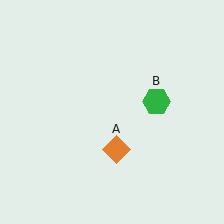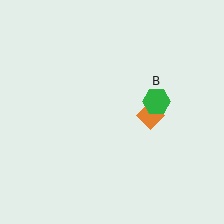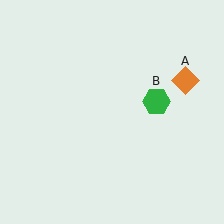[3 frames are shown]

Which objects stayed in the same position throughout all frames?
Green hexagon (object B) remained stationary.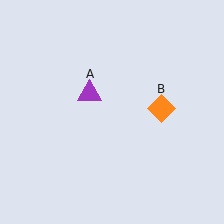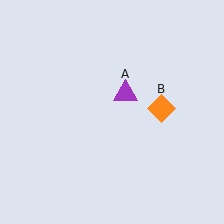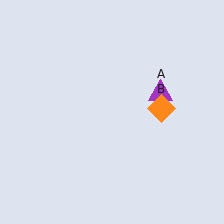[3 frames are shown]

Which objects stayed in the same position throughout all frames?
Orange diamond (object B) remained stationary.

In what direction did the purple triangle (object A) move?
The purple triangle (object A) moved right.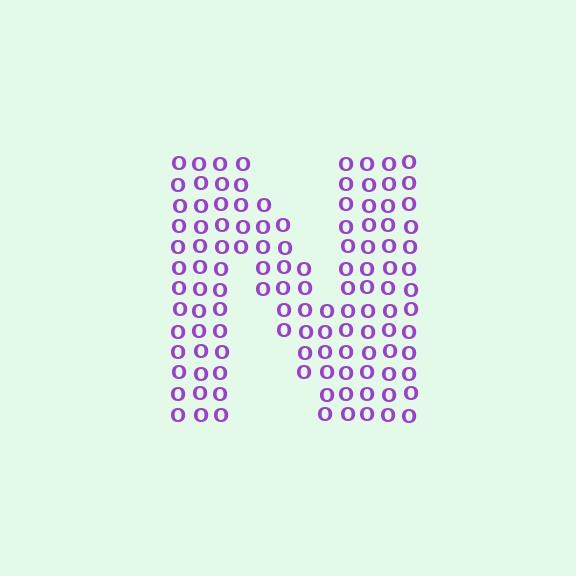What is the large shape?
The large shape is the letter N.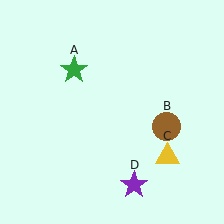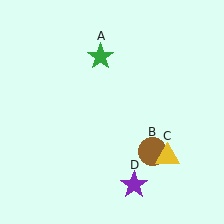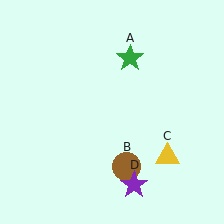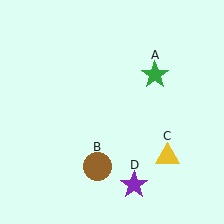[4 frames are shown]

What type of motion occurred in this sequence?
The green star (object A), brown circle (object B) rotated clockwise around the center of the scene.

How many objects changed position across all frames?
2 objects changed position: green star (object A), brown circle (object B).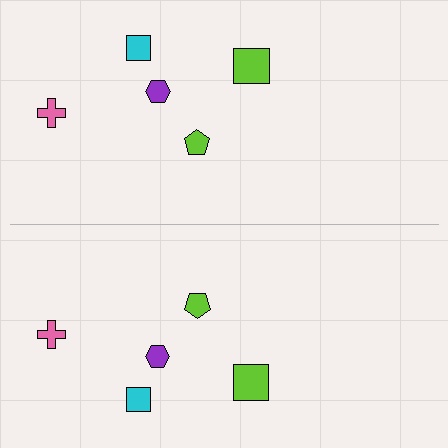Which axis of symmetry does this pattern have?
The pattern has a horizontal axis of symmetry running through the center of the image.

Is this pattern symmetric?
Yes, this pattern has bilateral (reflection) symmetry.